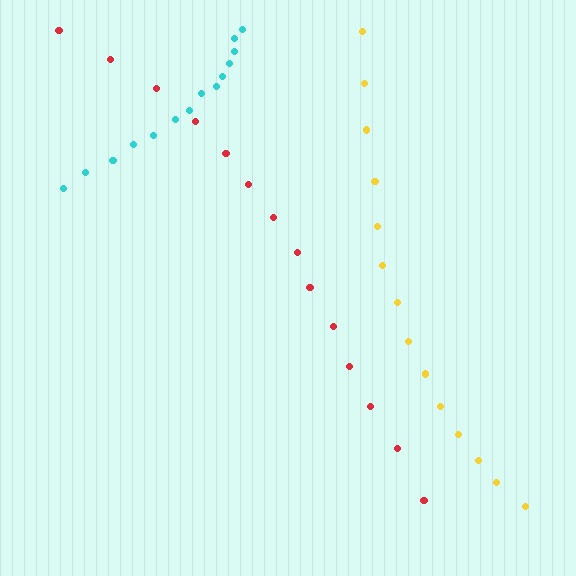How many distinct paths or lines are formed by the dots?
There are 3 distinct paths.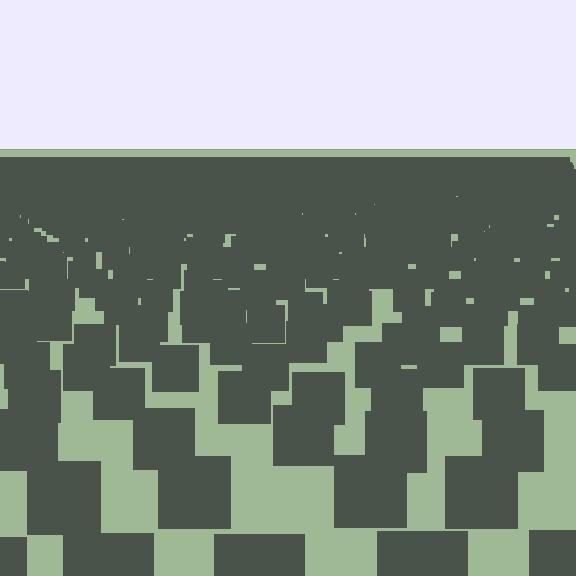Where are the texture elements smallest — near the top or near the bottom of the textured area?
Near the top.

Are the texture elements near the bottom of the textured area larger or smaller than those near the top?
Larger. Near the bottom, elements are closer to the viewer and appear at a bigger on-screen size.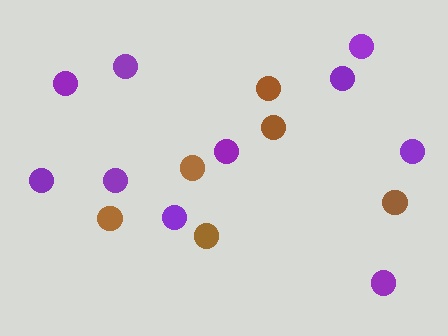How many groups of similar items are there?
There are 2 groups: one group of brown circles (6) and one group of purple circles (10).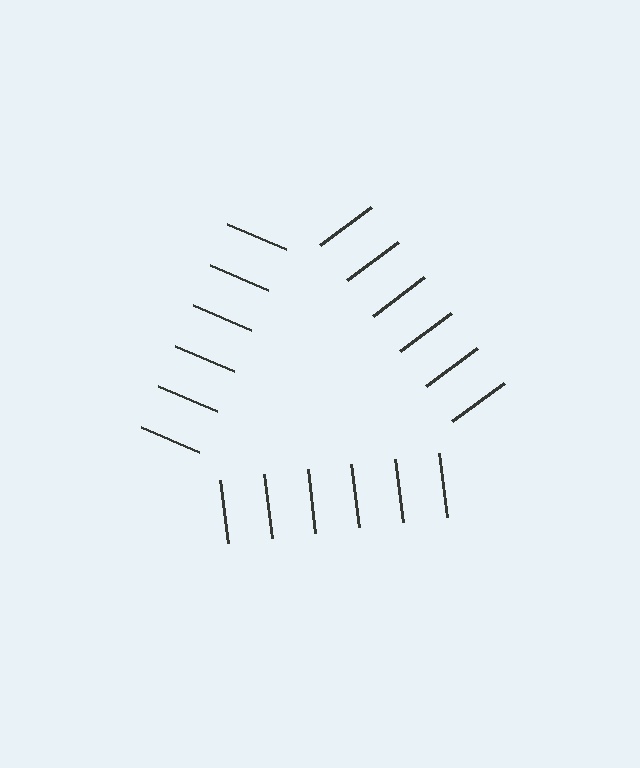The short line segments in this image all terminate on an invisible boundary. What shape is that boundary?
An illusory triangle — the line segments terminate on its edges but no continuous stroke is drawn.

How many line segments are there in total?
18 — 6 along each of the 3 edges.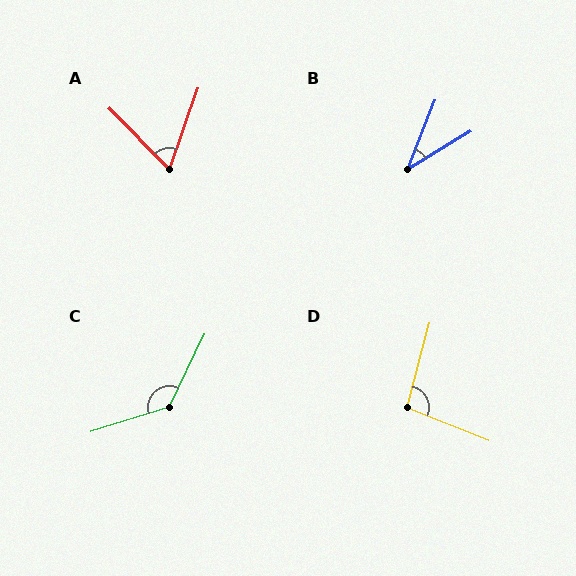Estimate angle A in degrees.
Approximately 64 degrees.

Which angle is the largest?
C, at approximately 133 degrees.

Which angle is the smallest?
B, at approximately 37 degrees.